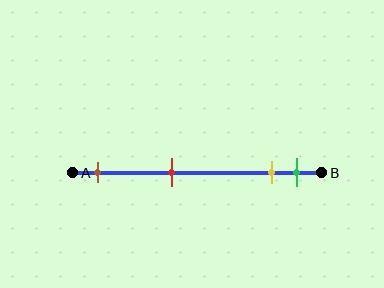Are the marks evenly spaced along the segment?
No, the marks are not evenly spaced.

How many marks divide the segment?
There are 4 marks dividing the segment.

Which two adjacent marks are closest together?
The yellow and green marks are the closest adjacent pair.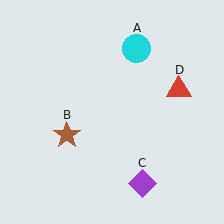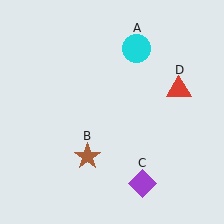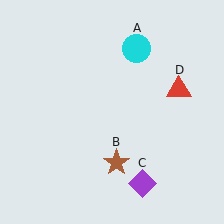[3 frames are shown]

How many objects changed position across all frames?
1 object changed position: brown star (object B).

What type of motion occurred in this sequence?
The brown star (object B) rotated counterclockwise around the center of the scene.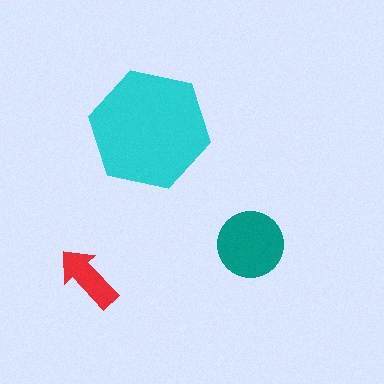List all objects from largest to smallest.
The cyan hexagon, the teal circle, the red arrow.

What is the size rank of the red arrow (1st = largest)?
3rd.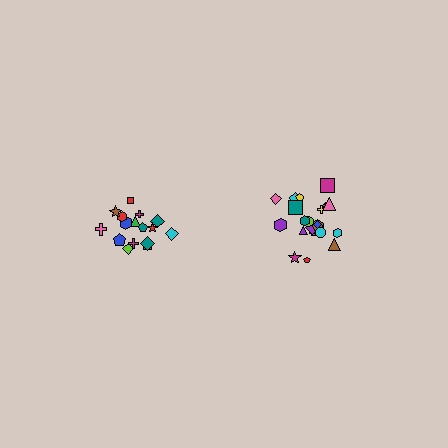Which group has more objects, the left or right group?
The right group.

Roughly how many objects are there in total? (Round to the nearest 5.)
Roughly 40 objects in total.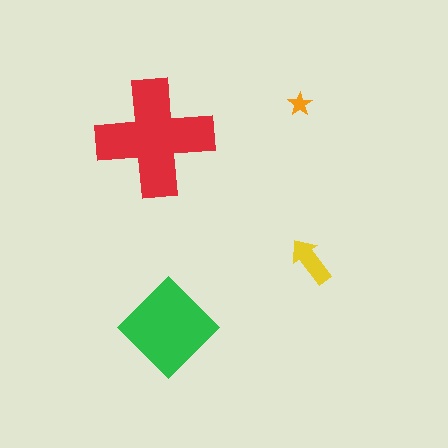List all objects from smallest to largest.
The orange star, the yellow arrow, the green diamond, the red cross.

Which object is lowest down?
The green diamond is bottommost.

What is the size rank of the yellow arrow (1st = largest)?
3rd.